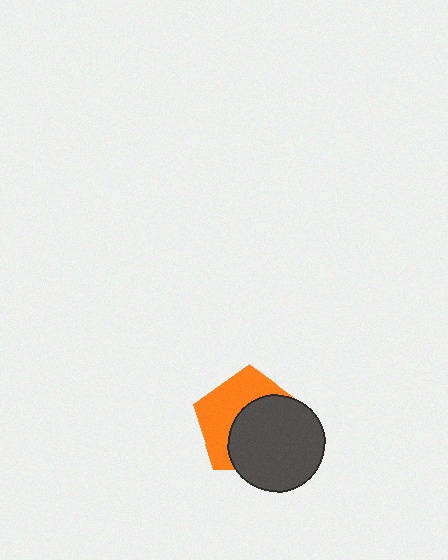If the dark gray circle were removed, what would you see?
You would see the complete orange pentagon.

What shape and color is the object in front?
The object in front is a dark gray circle.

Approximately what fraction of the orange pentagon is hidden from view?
Roughly 54% of the orange pentagon is hidden behind the dark gray circle.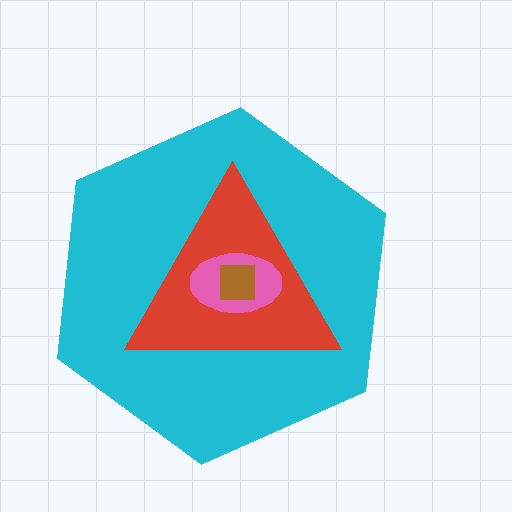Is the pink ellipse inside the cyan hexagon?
Yes.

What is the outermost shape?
The cyan hexagon.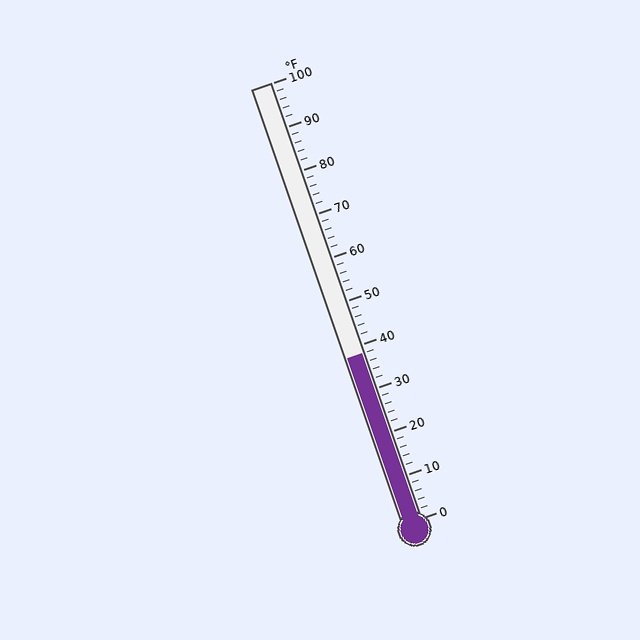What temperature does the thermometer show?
The thermometer shows approximately 38°F.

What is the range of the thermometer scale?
The thermometer scale ranges from 0°F to 100°F.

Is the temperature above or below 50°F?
The temperature is below 50°F.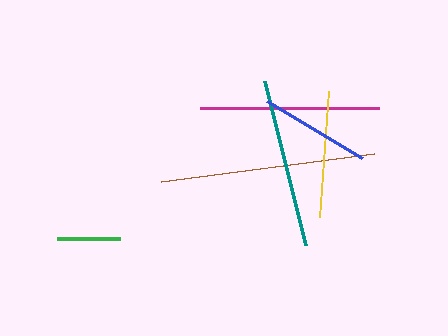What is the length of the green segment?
The green segment is approximately 63 pixels long.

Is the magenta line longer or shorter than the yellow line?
The magenta line is longer than the yellow line.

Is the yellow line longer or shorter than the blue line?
The yellow line is longer than the blue line.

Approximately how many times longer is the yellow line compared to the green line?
The yellow line is approximately 2.0 times the length of the green line.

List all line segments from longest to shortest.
From longest to shortest: brown, magenta, teal, yellow, blue, green.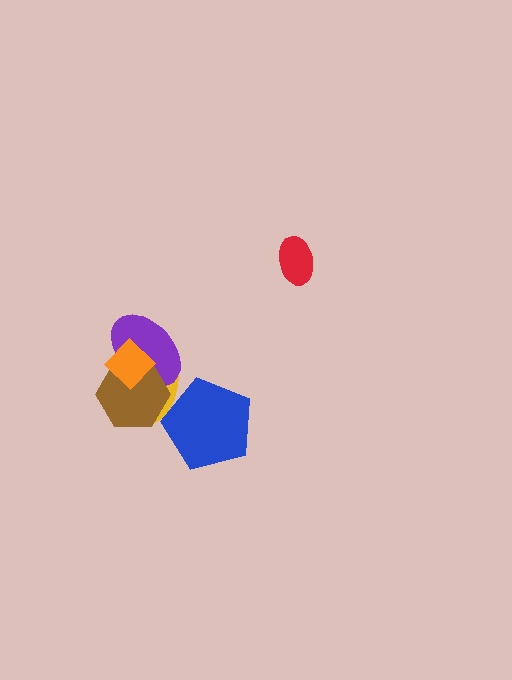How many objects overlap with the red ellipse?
0 objects overlap with the red ellipse.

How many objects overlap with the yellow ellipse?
4 objects overlap with the yellow ellipse.